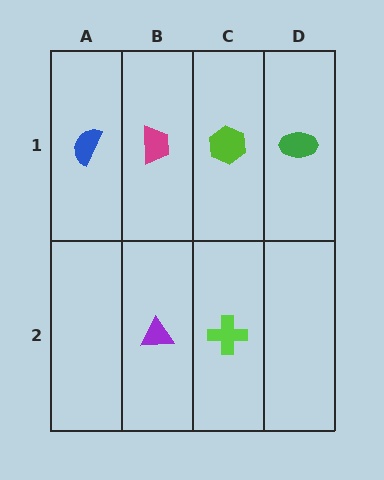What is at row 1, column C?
A lime hexagon.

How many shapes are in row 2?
2 shapes.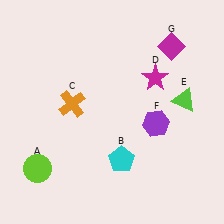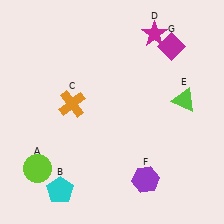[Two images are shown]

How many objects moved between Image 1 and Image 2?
3 objects moved between the two images.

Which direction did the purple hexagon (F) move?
The purple hexagon (F) moved down.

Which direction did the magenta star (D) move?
The magenta star (D) moved up.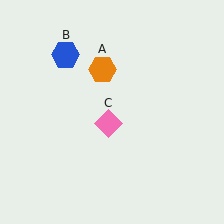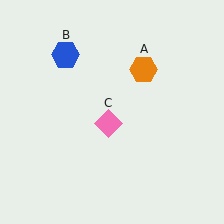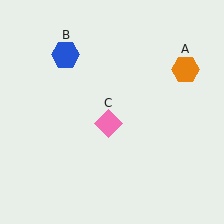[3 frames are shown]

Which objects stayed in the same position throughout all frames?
Blue hexagon (object B) and pink diamond (object C) remained stationary.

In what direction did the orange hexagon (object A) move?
The orange hexagon (object A) moved right.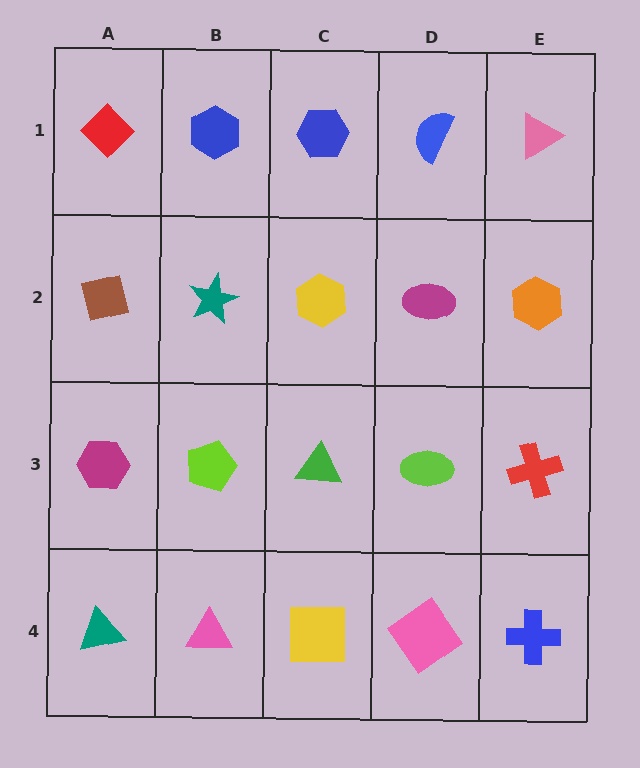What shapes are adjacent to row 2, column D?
A blue semicircle (row 1, column D), a lime ellipse (row 3, column D), a yellow hexagon (row 2, column C), an orange hexagon (row 2, column E).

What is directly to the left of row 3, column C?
A lime pentagon.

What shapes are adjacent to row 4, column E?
A red cross (row 3, column E), a pink diamond (row 4, column D).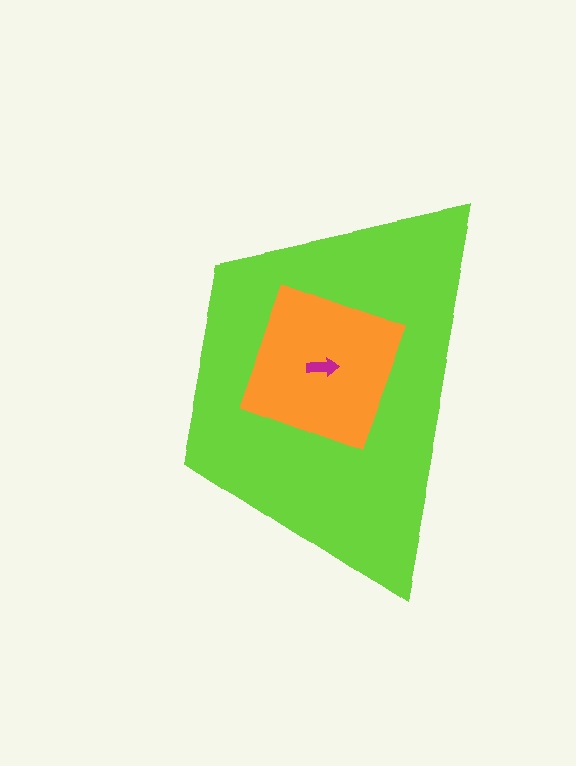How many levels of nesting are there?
3.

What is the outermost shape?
The lime trapezoid.